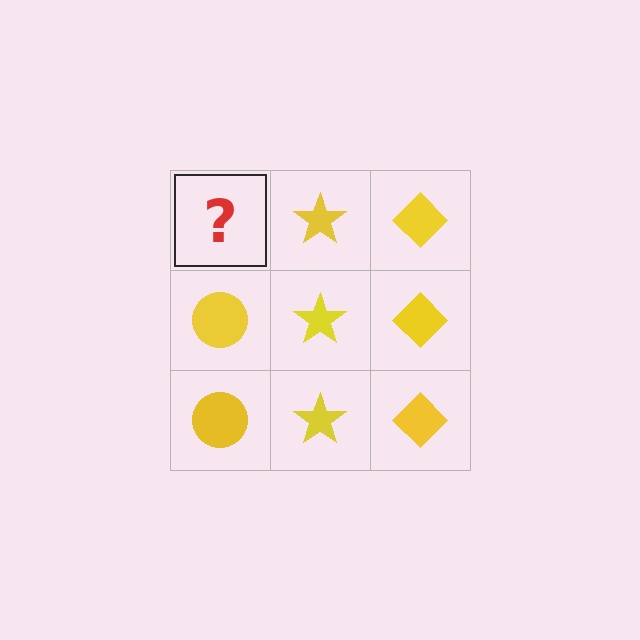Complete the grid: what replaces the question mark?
The question mark should be replaced with a yellow circle.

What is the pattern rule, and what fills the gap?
The rule is that each column has a consistent shape. The gap should be filled with a yellow circle.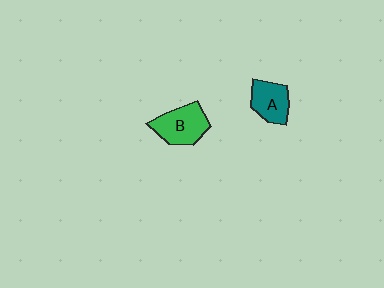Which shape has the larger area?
Shape B (green).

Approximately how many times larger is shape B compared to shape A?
Approximately 1.3 times.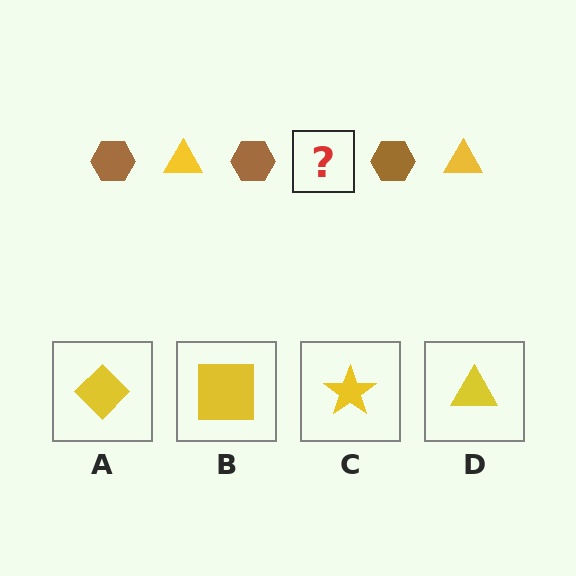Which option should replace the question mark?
Option D.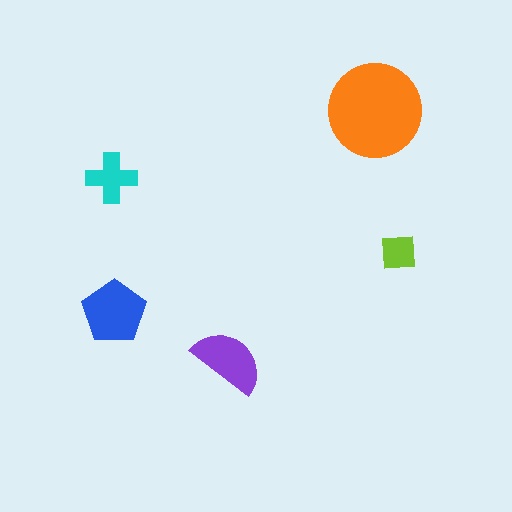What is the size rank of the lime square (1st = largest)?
5th.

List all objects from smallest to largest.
The lime square, the cyan cross, the purple semicircle, the blue pentagon, the orange circle.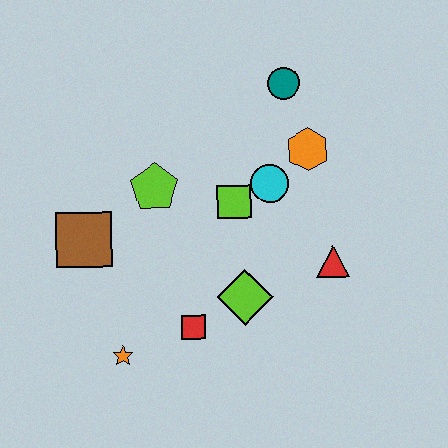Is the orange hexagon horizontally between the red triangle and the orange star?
Yes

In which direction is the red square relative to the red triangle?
The red square is to the left of the red triangle.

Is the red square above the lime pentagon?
No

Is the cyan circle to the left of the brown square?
No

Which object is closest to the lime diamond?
The red square is closest to the lime diamond.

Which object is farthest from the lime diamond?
The teal circle is farthest from the lime diamond.